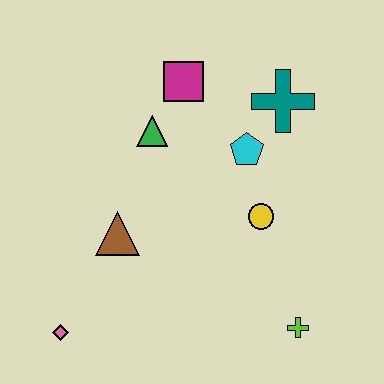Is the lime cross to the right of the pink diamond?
Yes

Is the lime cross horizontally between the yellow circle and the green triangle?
No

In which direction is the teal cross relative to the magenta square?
The teal cross is to the right of the magenta square.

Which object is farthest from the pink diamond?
The teal cross is farthest from the pink diamond.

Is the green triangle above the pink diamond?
Yes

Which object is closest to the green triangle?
The magenta square is closest to the green triangle.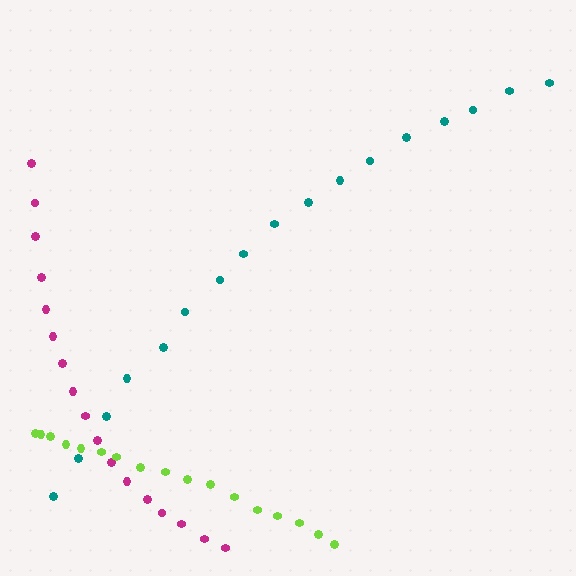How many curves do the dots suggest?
There are 3 distinct paths.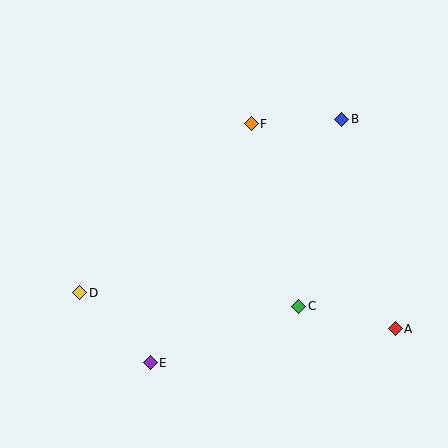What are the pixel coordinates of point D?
Point D is at (80, 293).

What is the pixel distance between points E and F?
The distance between E and F is 259 pixels.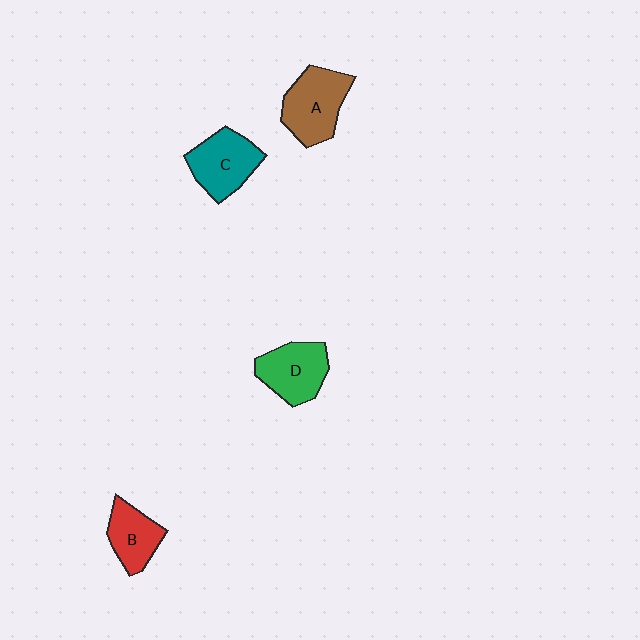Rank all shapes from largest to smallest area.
From largest to smallest: A (brown), C (teal), D (green), B (red).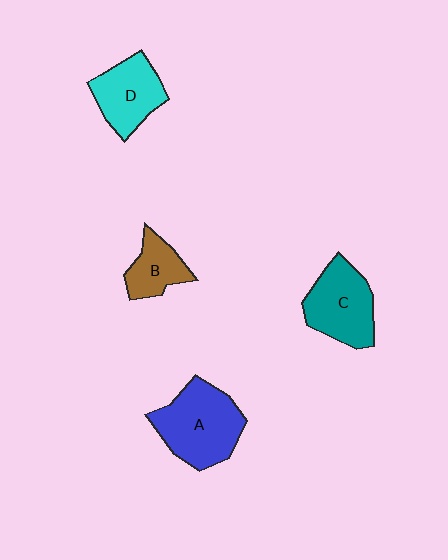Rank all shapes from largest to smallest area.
From largest to smallest: A (blue), C (teal), D (cyan), B (brown).